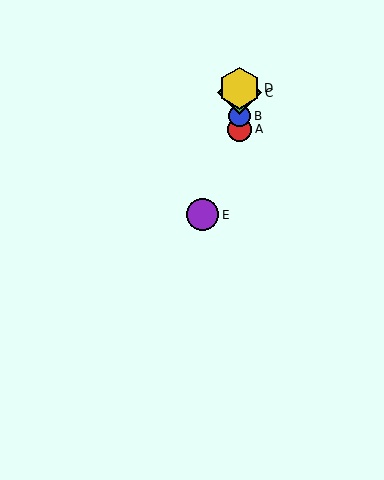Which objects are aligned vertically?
Objects A, B, C, D are aligned vertically.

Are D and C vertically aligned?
Yes, both are at x≈240.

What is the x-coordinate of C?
Object C is at x≈240.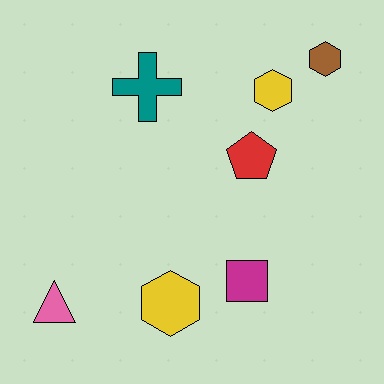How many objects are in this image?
There are 7 objects.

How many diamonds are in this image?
There are no diamonds.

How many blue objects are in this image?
There are no blue objects.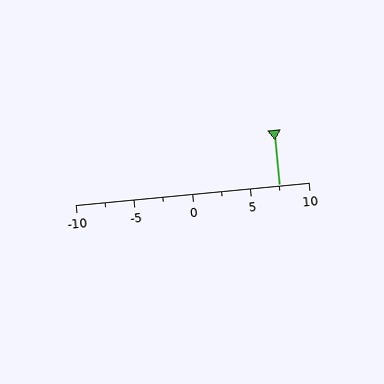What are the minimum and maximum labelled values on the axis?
The axis runs from -10 to 10.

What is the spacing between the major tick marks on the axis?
The major ticks are spaced 5 apart.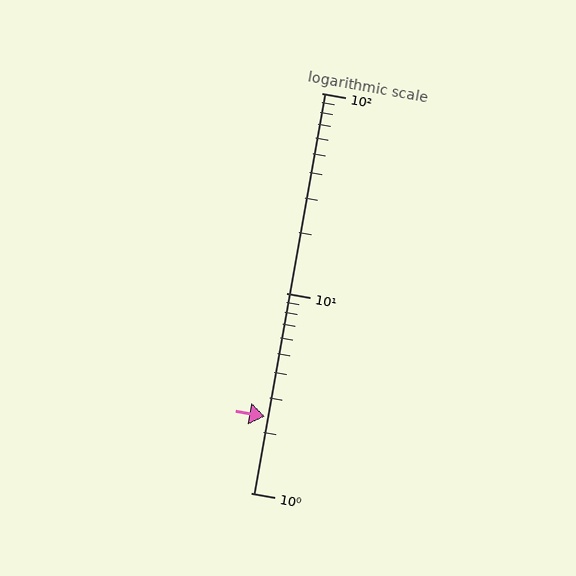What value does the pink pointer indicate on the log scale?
The pointer indicates approximately 2.4.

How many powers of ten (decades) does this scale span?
The scale spans 2 decades, from 1 to 100.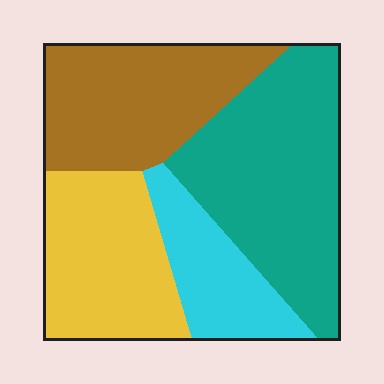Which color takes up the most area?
Teal, at roughly 35%.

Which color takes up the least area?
Cyan, at roughly 15%.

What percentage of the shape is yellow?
Yellow takes up about one quarter (1/4) of the shape.